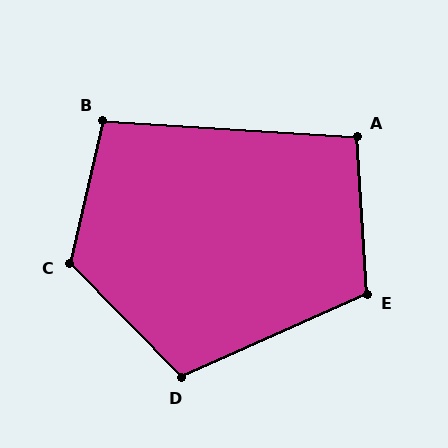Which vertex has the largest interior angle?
C, at approximately 123 degrees.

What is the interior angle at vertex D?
Approximately 110 degrees (obtuse).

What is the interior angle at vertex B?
Approximately 99 degrees (obtuse).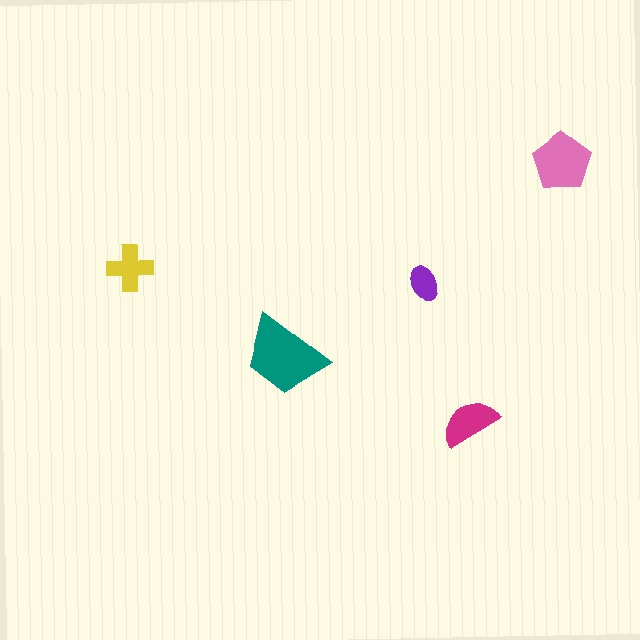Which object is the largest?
The teal trapezoid.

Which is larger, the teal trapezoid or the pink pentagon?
The teal trapezoid.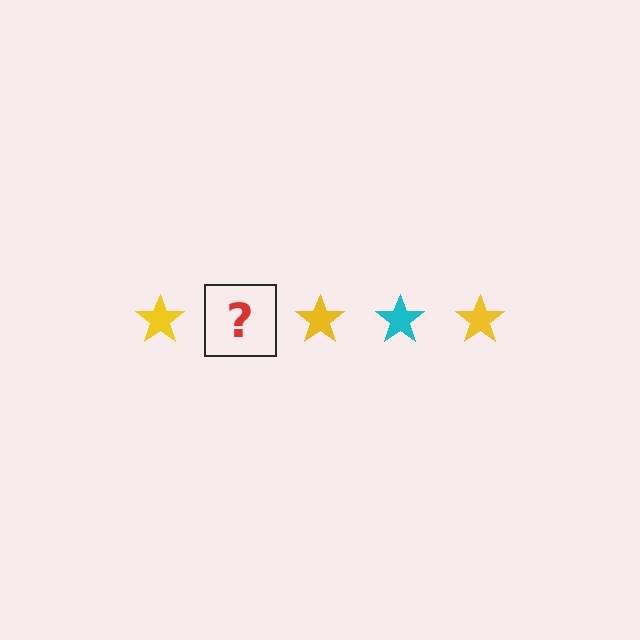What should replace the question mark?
The question mark should be replaced with a cyan star.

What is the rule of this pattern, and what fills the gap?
The rule is that the pattern cycles through yellow, cyan stars. The gap should be filled with a cyan star.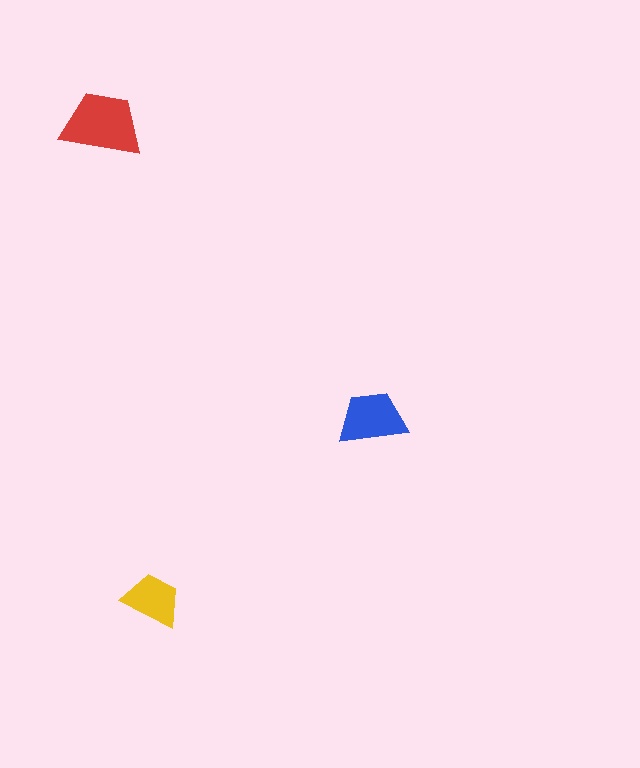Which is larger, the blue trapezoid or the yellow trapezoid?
The blue one.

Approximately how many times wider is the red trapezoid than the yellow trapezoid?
About 1.5 times wider.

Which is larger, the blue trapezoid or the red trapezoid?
The red one.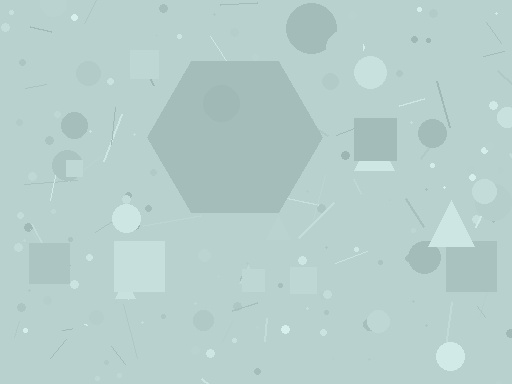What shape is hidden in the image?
A hexagon is hidden in the image.